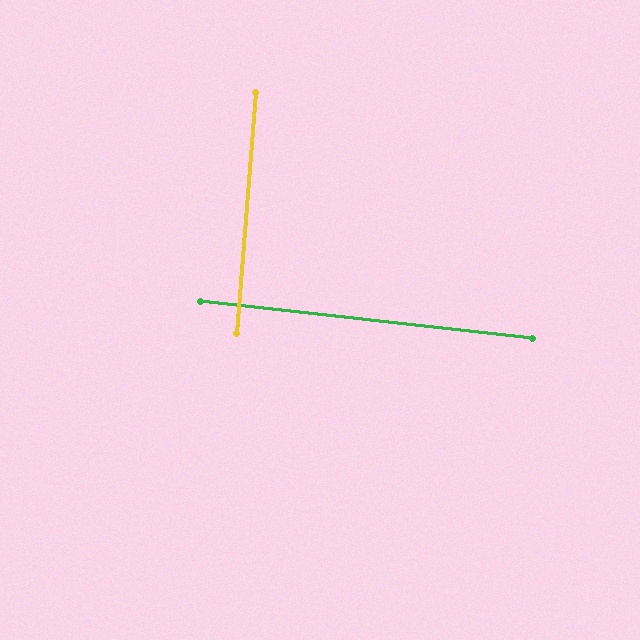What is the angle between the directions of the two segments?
Approximately 88 degrees.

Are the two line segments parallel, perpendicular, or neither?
Perpendicular — they meet at approximately 88°.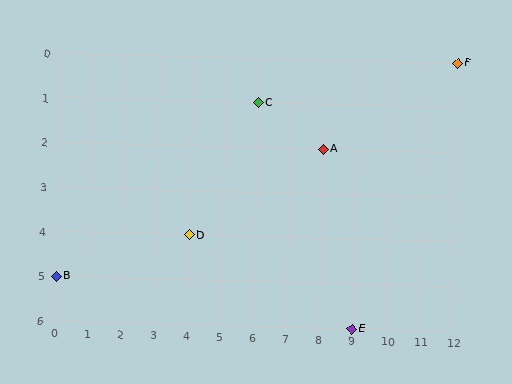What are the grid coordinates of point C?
Point C is at grid coordinates (6, 1).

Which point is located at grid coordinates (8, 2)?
Point A is at (8, 2).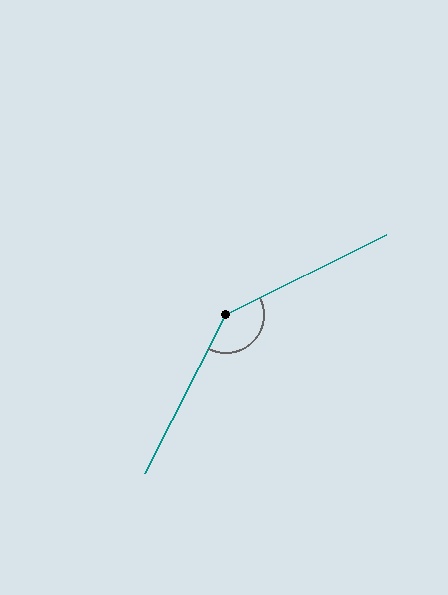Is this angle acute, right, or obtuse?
It is obtuse.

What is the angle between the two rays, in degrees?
Approximately 144 degrees.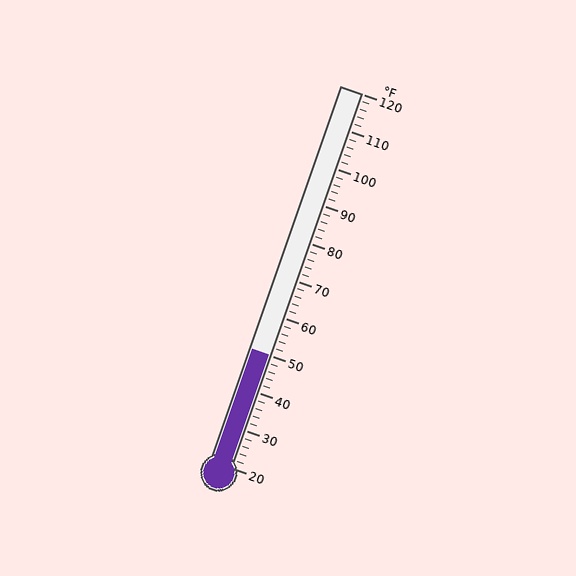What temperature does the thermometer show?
The thermometer shows approximately 50°F.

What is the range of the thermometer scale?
The thermometer scale ranges from 20°F to 120°F.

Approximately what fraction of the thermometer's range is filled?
The thermometer is filled to approximately 30% of its range.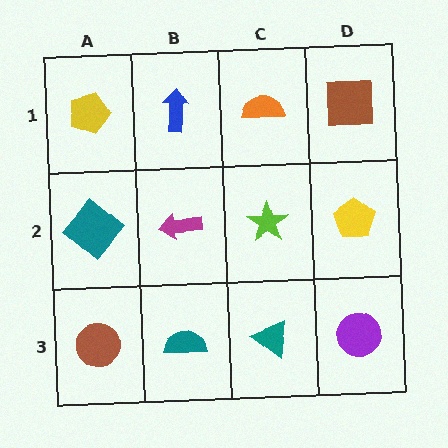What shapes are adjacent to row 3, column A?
A teal diamond (row 2, column A), a teal semicircle (row 3, column B).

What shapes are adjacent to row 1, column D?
A yellow pentagon (row 2, column D), an orange semicircle (row 1, column C).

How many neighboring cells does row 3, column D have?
2.